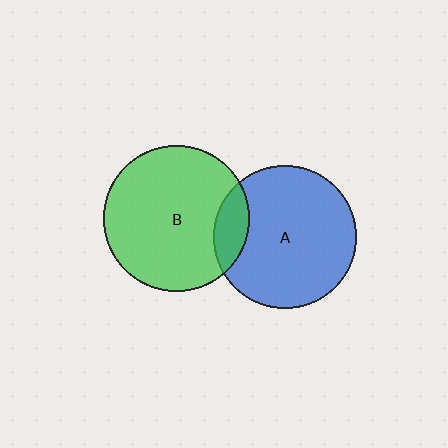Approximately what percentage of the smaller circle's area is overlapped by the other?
Approximately 15%.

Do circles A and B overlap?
Yes.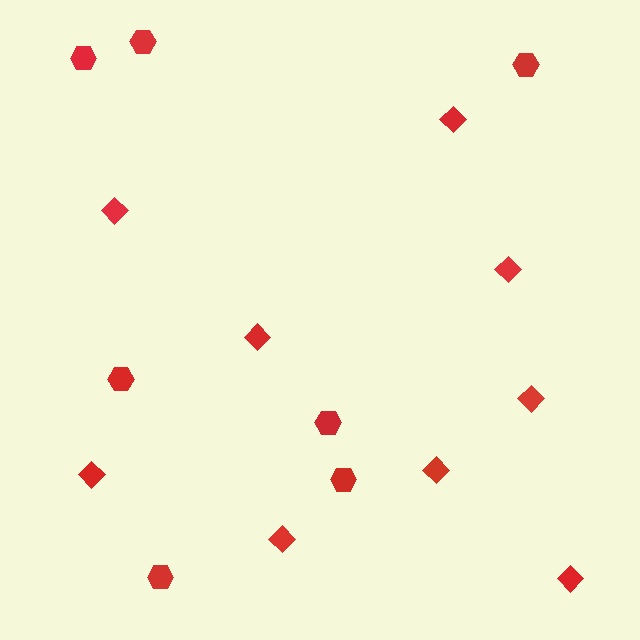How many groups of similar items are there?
There are 2 groups: one group of diamonds (9) and one group of hexagons (7).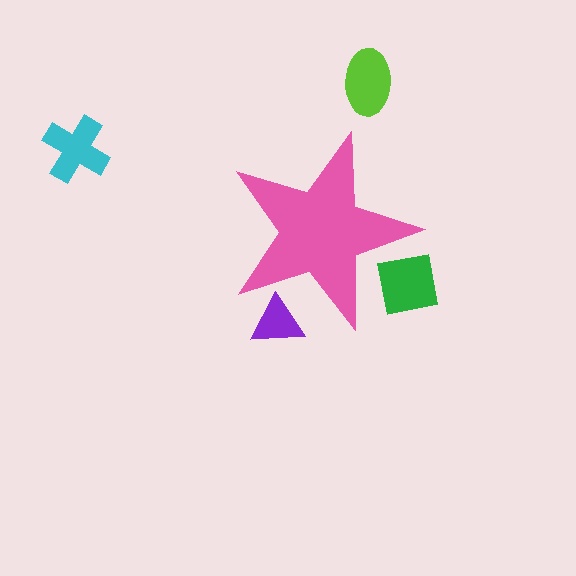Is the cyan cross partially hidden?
No, the cyan cross is fully visible.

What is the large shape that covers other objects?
A pink star.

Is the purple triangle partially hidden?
Yes, the purple triangle is partially hidden behind the pink star.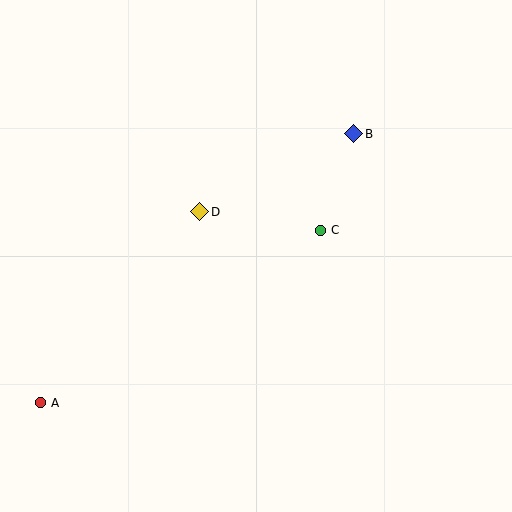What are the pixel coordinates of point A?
Point A is at (40, 403).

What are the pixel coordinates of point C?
Point C is at (320, 230).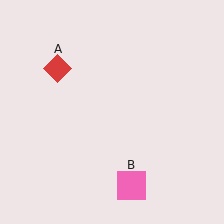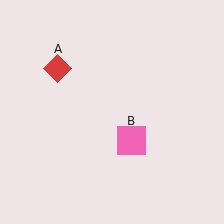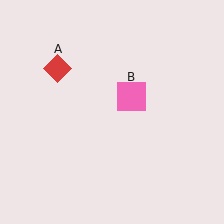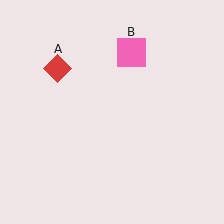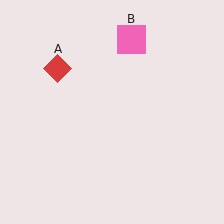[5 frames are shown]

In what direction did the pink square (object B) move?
The pink square (object B) moved up.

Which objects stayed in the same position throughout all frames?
Red diamond (object A) remained stationary.